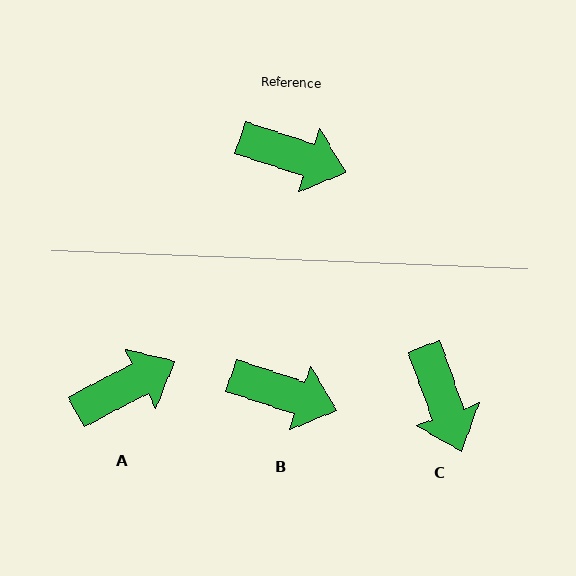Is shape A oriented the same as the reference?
No, it is off by about 46 degrees.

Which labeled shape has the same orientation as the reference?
B.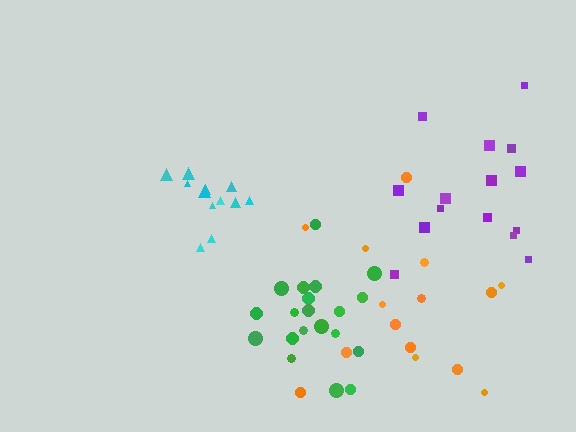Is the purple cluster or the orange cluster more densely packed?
Orange.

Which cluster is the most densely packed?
Green.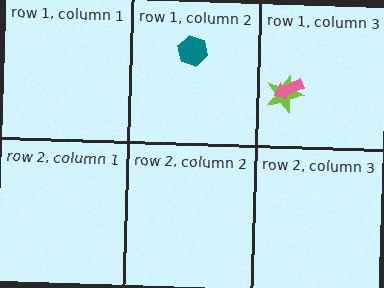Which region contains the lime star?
The row 1, column 3 region.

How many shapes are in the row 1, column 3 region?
2.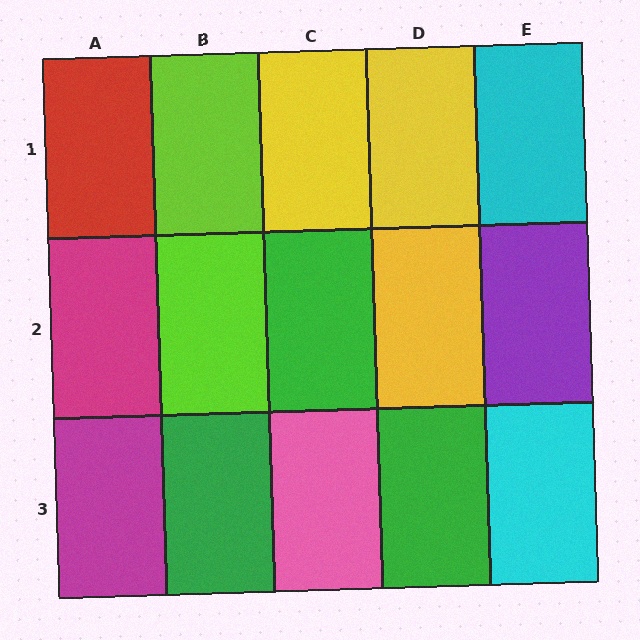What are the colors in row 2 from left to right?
Magenta, lime, green, yellow, purple.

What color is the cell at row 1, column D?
Yellow.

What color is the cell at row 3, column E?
Cyan.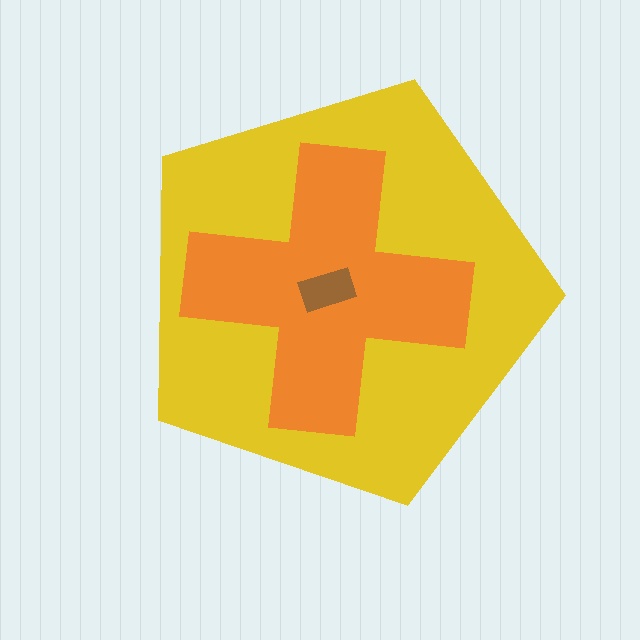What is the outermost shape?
The yellow pentagon.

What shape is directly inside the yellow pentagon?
The orange cross.